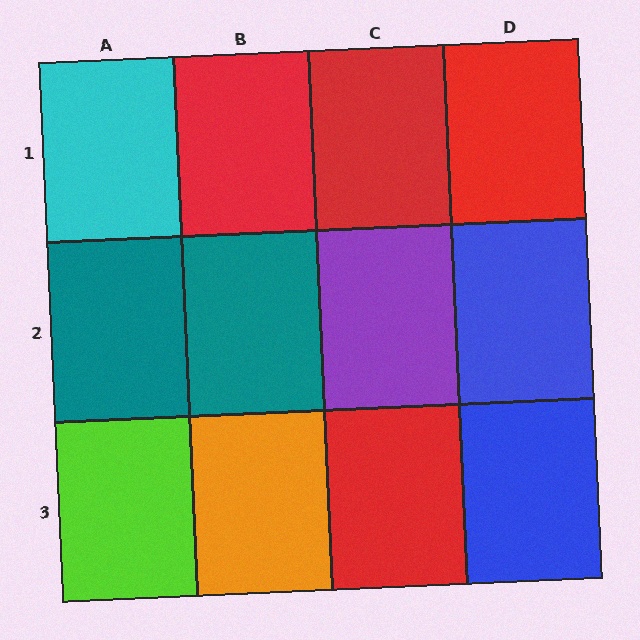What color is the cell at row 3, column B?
Orange.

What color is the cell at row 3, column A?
Lime.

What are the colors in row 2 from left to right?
Teal, teal, purple, blue.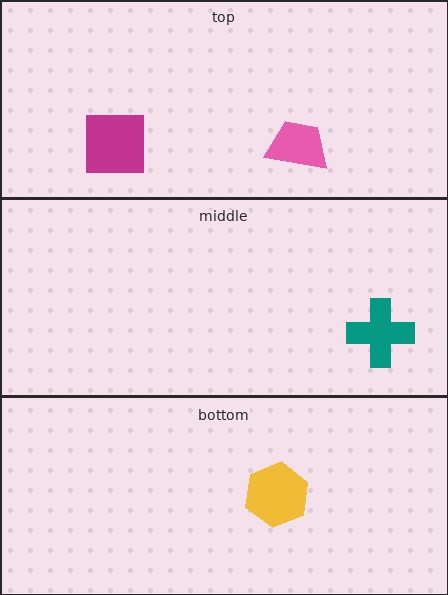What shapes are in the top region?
The magenta square, the pink trapezoid.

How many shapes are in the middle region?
1.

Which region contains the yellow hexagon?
The bottom region.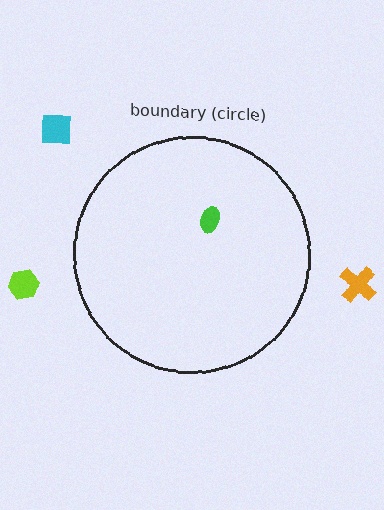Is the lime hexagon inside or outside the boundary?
Outside.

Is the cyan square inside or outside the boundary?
Outside.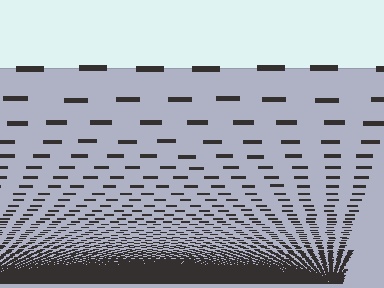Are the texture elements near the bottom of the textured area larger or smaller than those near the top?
Smaller. The gradient is inverted — elements near the bottom are smaller and denser.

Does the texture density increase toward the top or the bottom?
Density increases toward the bottom.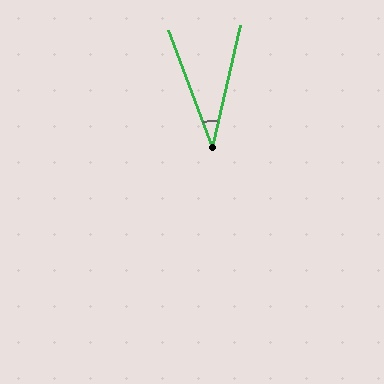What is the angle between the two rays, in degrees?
Approximately 34 degrees.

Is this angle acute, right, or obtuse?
It is acute.